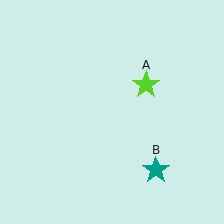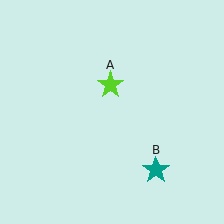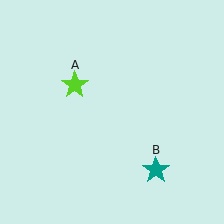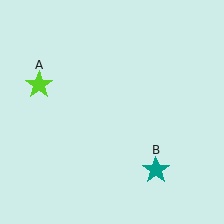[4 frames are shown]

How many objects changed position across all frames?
1 object changed position: lime star (object A).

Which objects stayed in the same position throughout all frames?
Teal star (object B) remained stationary.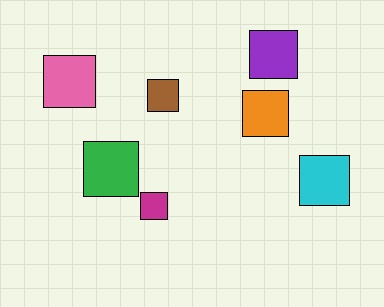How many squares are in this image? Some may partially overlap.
There are 7 squares.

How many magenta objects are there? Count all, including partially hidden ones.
There is 1 magenta object.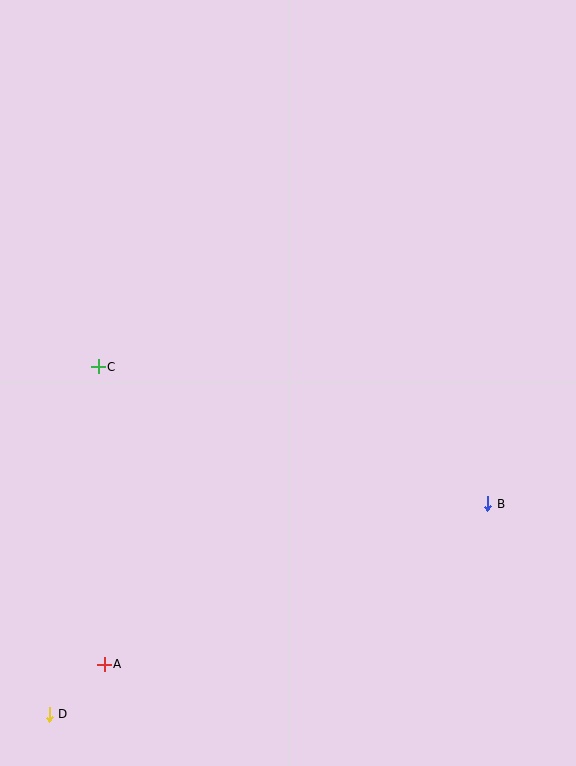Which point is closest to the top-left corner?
Point C is closest to the top-left corner.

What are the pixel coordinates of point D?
Point D is at (49, 714).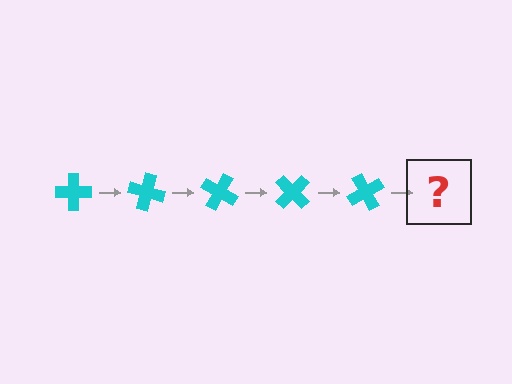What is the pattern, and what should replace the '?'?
The pattern is that the cross rotates 15 degrees each step. The '?' should be a cyan cross rotated 75 degrees.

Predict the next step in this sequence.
The next step is a cyan cross rotated 75 degrees.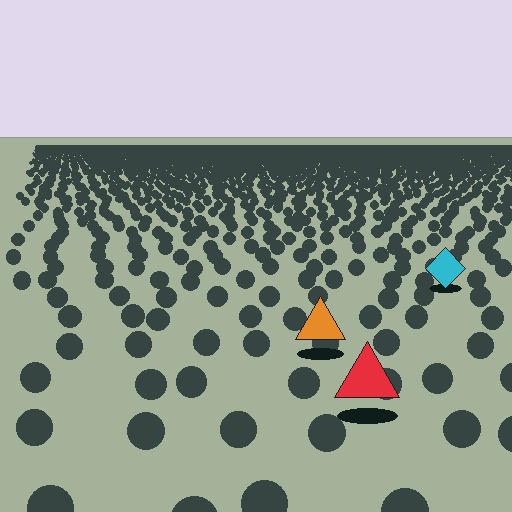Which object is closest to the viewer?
The red triangle is closest. The texture marks near it are larger and more spread out.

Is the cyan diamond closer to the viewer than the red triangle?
No. The red triangle is closer — you can tell from the texture gradient: the ground texture is coarser near it.